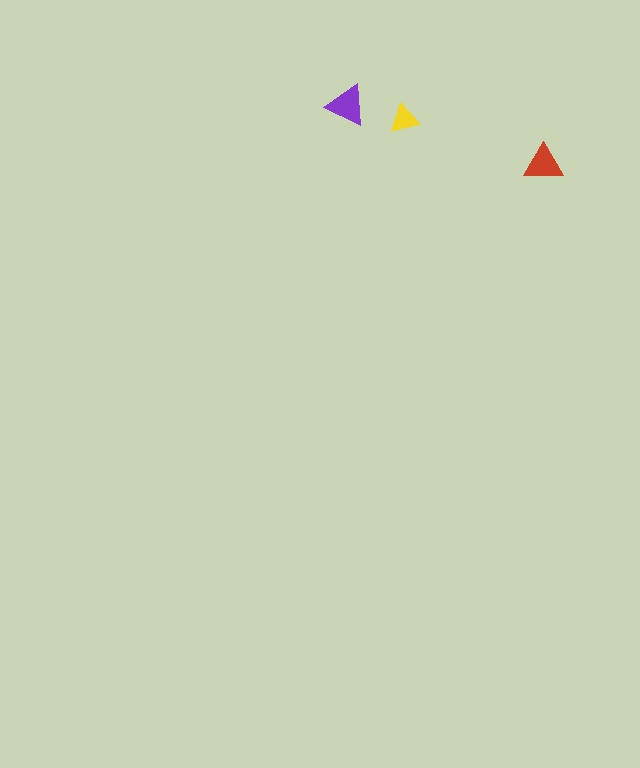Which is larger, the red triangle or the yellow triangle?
The red one.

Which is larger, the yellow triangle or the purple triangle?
The purple one.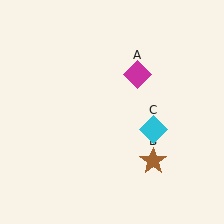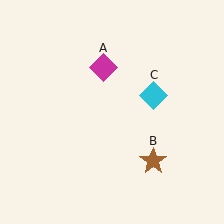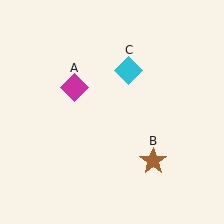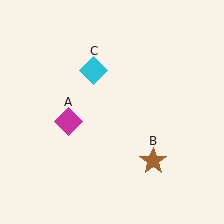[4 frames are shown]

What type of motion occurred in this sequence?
The magenta diamond (object A), cyan diamond (object C) rotated counterclockwise around the center of the scene.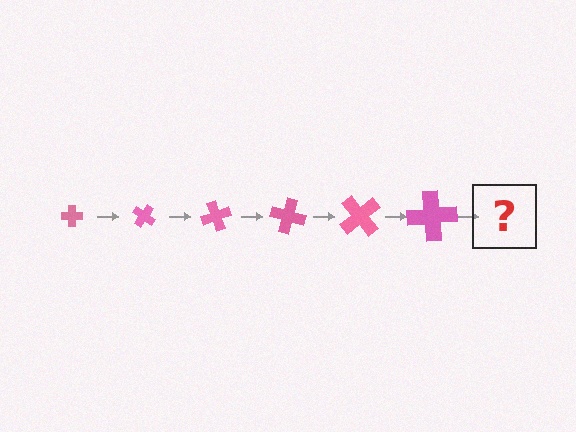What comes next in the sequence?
The next element should be a cross, larger than the previous one and rotated 210 degrees from the start.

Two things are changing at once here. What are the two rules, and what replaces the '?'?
The two rules are that the cross grows larger each step and it rotates 35 degrees each step. The '?' should be a cross, larger than the previous one and rotated 210 degrees from the start.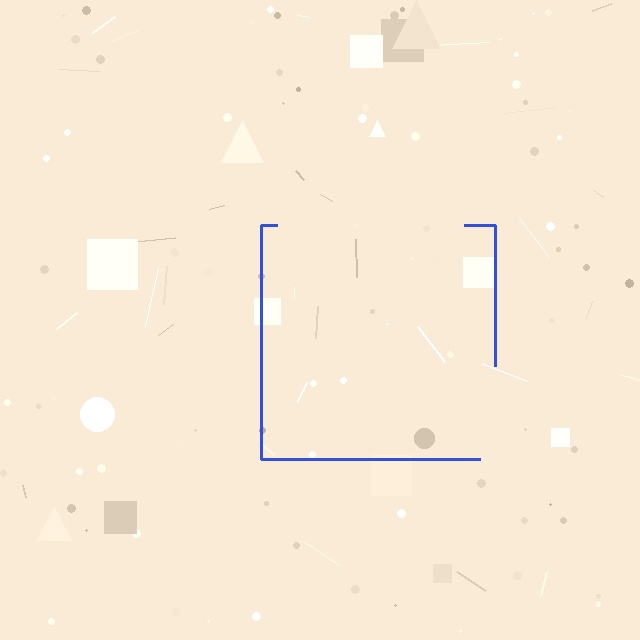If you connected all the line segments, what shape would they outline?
They would outline a square.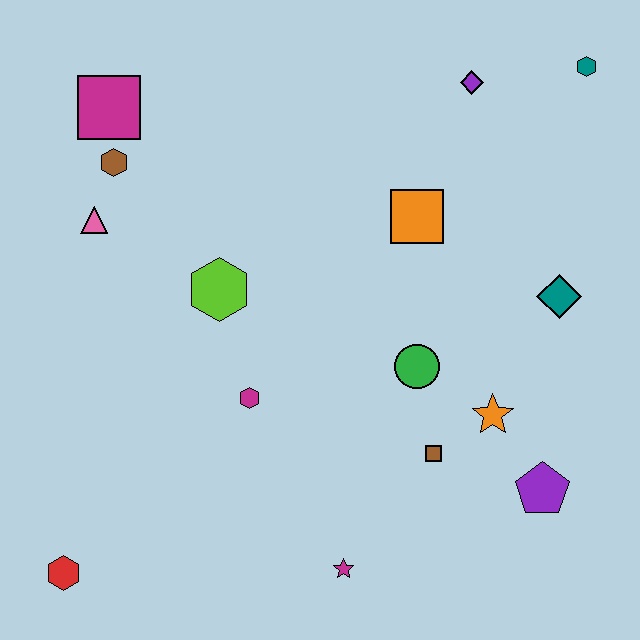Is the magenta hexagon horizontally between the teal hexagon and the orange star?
No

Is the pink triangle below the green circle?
No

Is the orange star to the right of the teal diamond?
No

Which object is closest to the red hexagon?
The magenta hexagon is closest to the red hexagon.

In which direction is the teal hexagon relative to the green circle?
The teal hexagon is above the green circle.